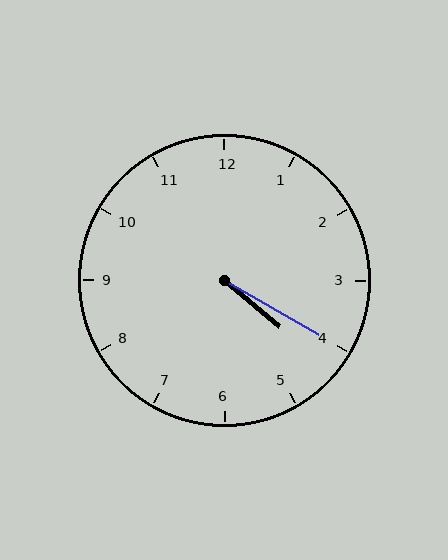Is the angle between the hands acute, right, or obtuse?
It is acute.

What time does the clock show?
4:20.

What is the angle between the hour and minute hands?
Approximately 10 degrees.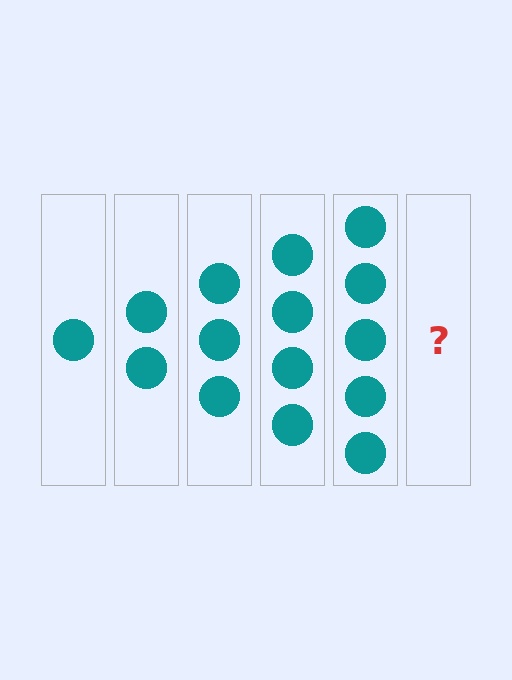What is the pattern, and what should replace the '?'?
The pattern is that each step adds one more circle. The '?' should be 6 circles.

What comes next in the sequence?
The next element should be 6 circles.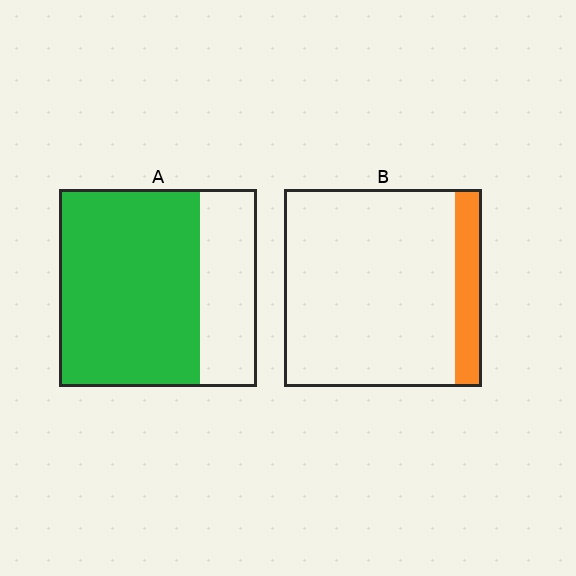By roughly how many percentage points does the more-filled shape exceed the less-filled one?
By roughly 60 percentage points (A over B).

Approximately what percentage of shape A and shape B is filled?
A is approximately 70% and B is approximately 15%.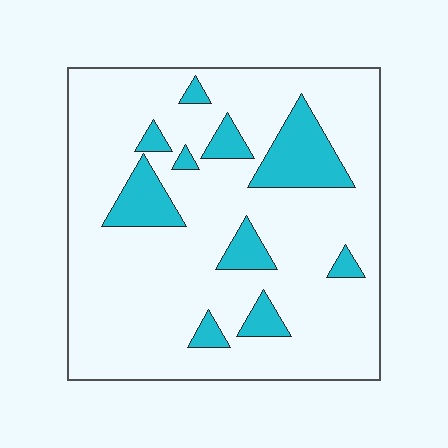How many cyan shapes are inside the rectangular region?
10.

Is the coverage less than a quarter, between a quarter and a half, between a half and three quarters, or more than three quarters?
Less than a quarter.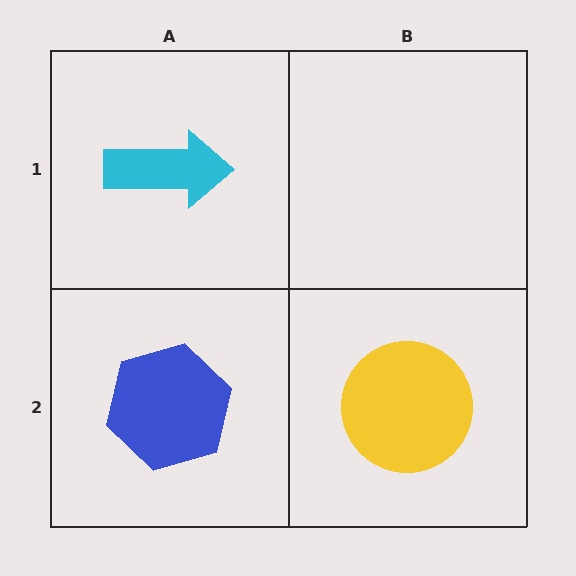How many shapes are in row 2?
2 shapes.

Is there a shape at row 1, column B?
No, that cell is empty.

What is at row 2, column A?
A blue hexagon.